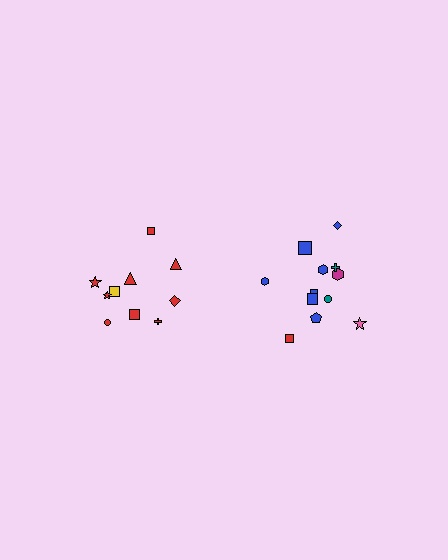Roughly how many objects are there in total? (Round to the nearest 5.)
Roughly 20 objects in total.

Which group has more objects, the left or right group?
The right group.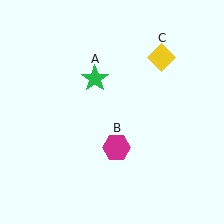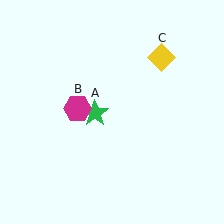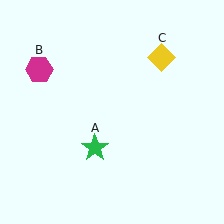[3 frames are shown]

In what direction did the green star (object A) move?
The green star (object A) moved down.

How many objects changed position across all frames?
2 objects changed position: green star (object A), magenta hexagon (object B).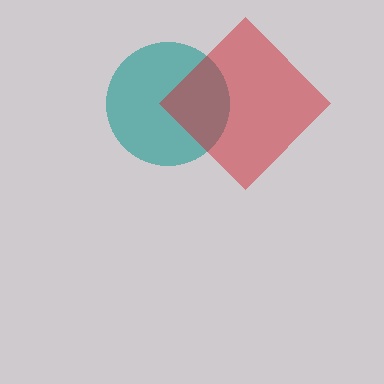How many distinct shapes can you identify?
There are 2 distinct shapes: a teal circle, a red diamond.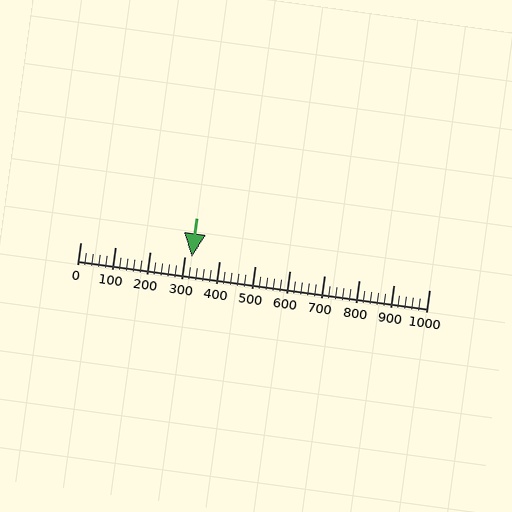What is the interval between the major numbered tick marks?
The major tick marks are spaced 100 units apart.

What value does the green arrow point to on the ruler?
The green arrow points to approximately 319.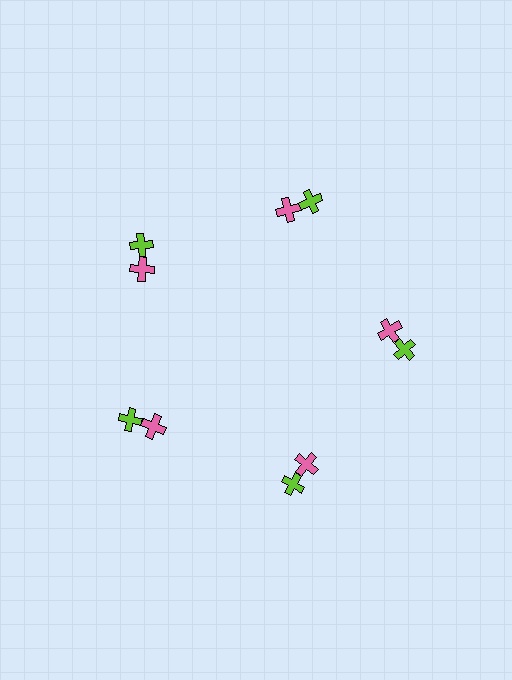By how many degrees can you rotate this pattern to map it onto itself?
The pattern maps onto itself every 72 degrees of rotation.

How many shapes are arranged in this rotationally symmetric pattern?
There are 10 shapes, arranged in 5 groups of 2.